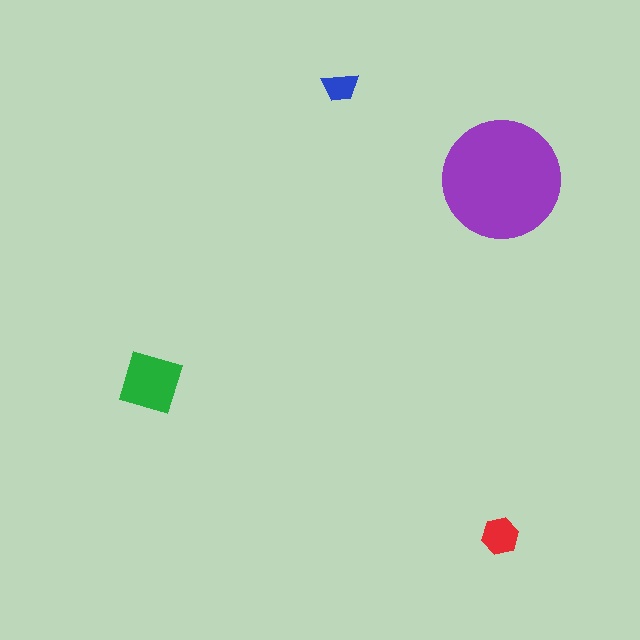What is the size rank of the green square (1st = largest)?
2nd.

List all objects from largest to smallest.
The purple circle, the green square, the red hexagon, the blue trapezoid.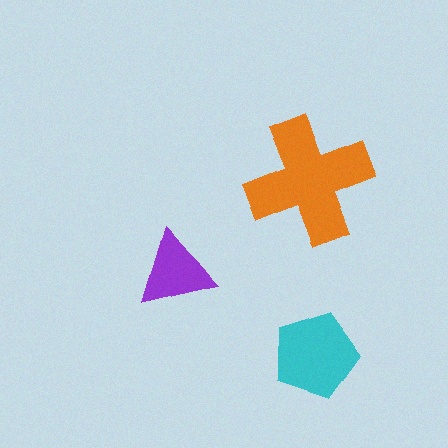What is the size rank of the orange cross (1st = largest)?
1st.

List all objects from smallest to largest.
The purple triangle, the cyan pentagon, the orange cross.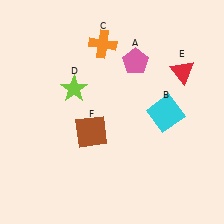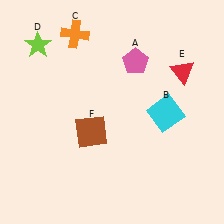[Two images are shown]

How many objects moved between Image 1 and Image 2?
2 objects moved between the two images.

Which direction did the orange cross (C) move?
The orange cross (C) moved left.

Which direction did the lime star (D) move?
The lime star (D) moved up.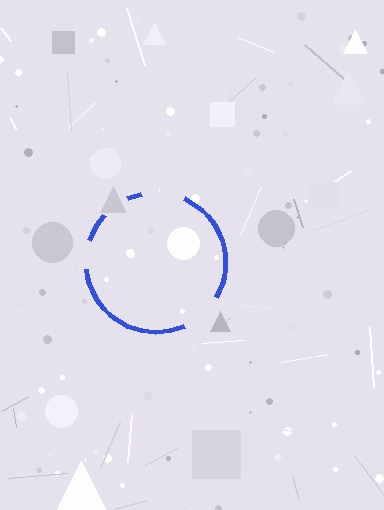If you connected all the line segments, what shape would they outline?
They would outline a circle.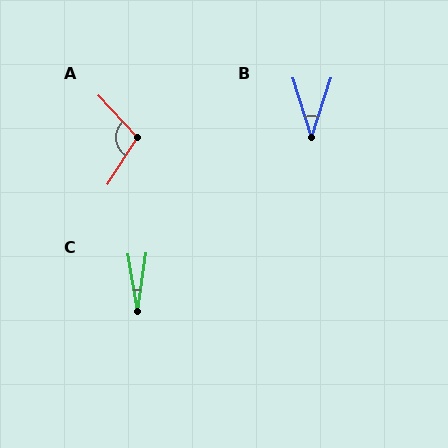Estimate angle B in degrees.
Approximately 35 degrees.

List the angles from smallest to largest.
C (18°), B (35°), A (104°).